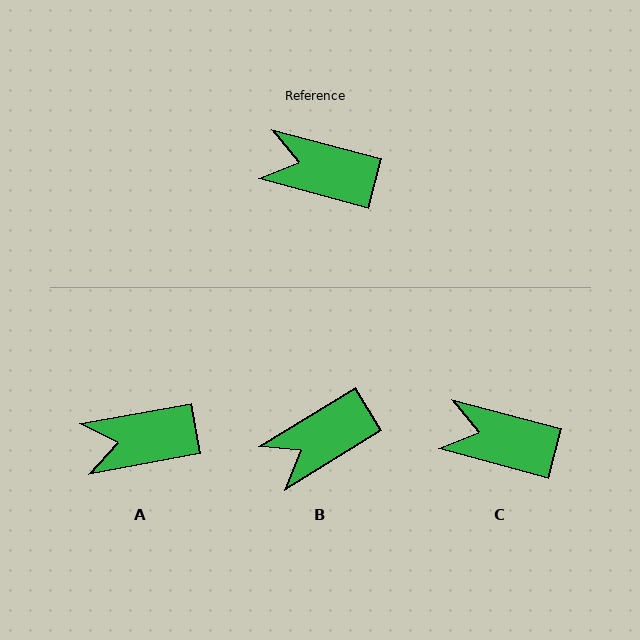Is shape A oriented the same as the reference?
No, it is off by about 25 degrees.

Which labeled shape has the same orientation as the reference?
C.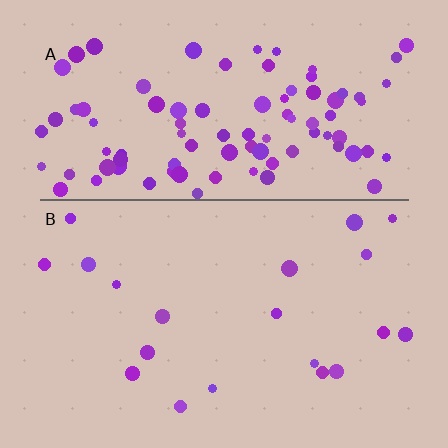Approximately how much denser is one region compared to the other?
Approximately 4.8× — region A over region B.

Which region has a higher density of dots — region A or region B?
A (the top).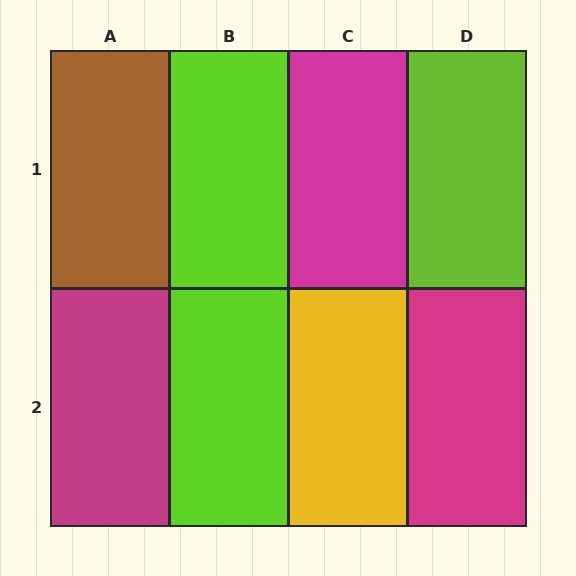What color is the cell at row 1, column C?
Magenta.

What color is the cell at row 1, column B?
Lime.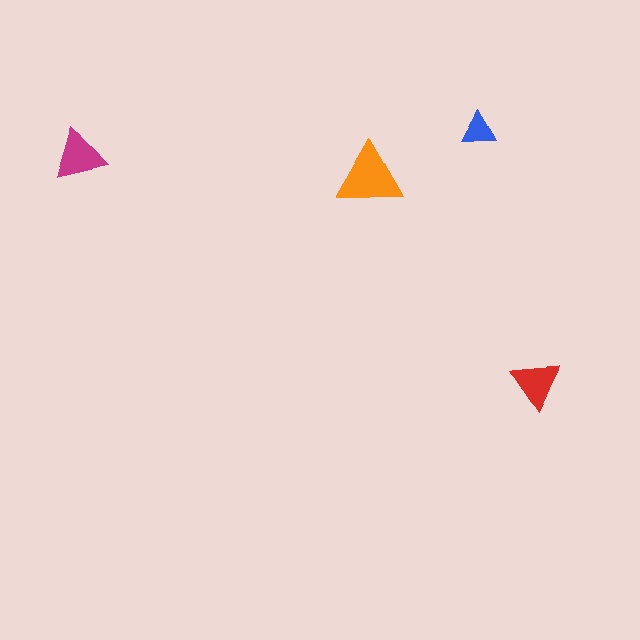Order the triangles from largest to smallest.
the orange one, the magenta one, the red one, the blue one.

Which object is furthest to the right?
The red triangle is rightmost.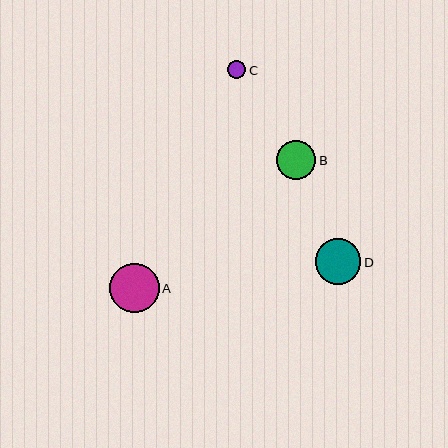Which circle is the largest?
Circle A is the largest with a size of approximately 49 pixels.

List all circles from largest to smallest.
From largest to smallest: A, D, B, C.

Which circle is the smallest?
Circle C is the smallest with a size of approximately 18 pixels.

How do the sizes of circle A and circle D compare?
Circle A and circle D are approximately the same size.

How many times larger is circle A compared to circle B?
Circle A is approximately 1.2 times the size of circle B.